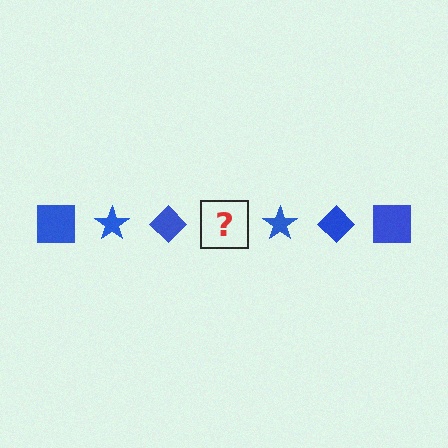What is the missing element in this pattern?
The missing element is a blue square.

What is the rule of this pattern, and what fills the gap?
The rule is that the pattern cycles through square, star, diamond shapes in blue. The gap should be filled with a blue square.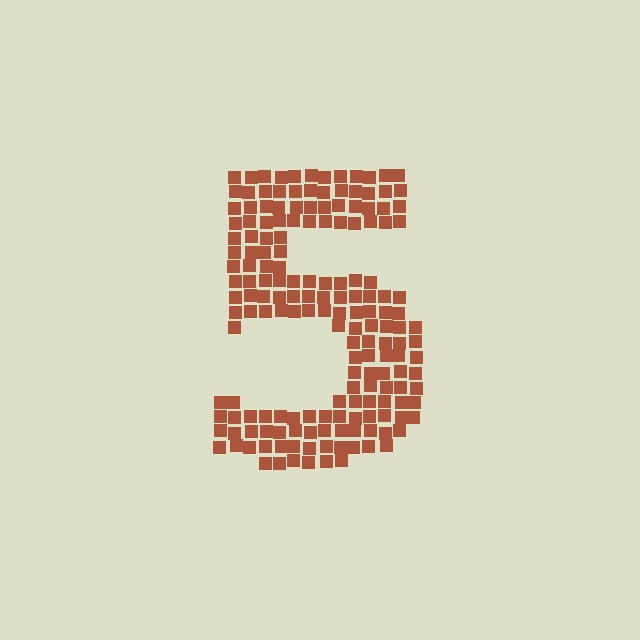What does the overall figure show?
The overall figure shows the digit 5.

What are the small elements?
The small elements are squares.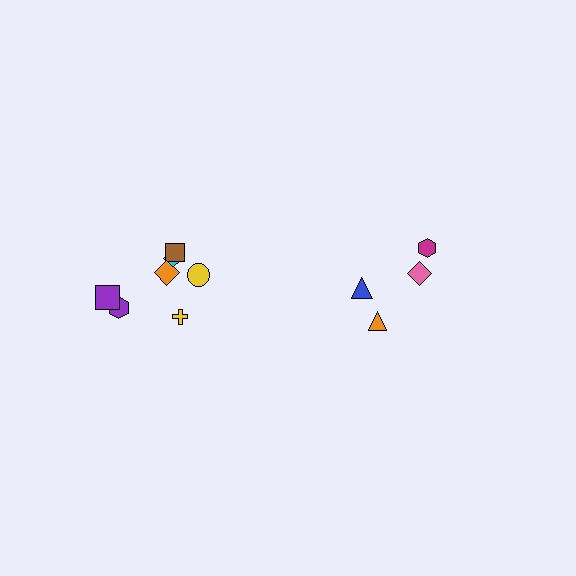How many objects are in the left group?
There are 7 objects.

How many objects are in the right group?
There are 4 objects.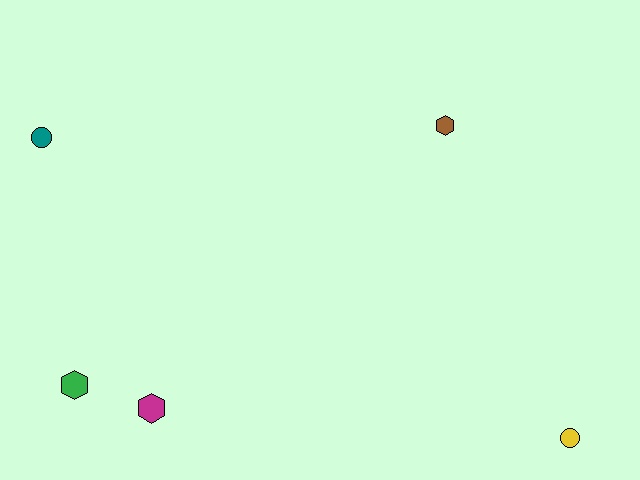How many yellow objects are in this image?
There is 1 yellow object.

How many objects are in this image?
There are 5 objects.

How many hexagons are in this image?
There are 3 hexagons.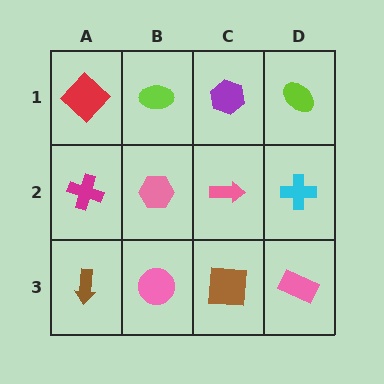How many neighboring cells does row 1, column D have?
2.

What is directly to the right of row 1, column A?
A lime ellipse.